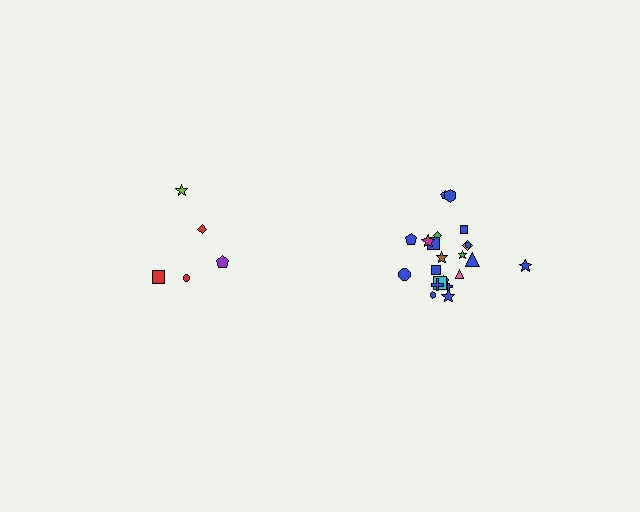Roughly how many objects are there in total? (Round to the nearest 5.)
Roughly 25 objects in total.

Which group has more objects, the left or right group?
The right group.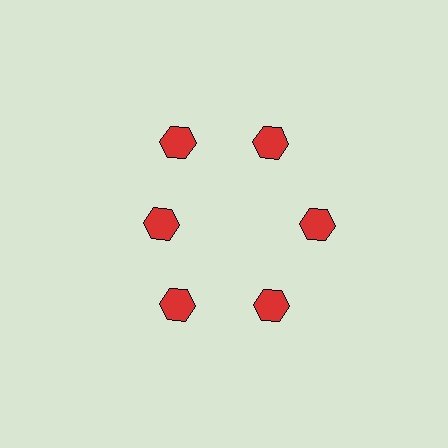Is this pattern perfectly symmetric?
No. The 6 red hexagons are arranged in a ring, but one element near the 9 o'clock position is pulled inward toward the center, breaking the 6-fold rotational symmetry.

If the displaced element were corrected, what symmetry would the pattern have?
It would have 6-fold rotational symmetry — the pattern would map onto itself every 60 degrees.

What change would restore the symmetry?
The symmetry would be restored by moving it outward, back onto the ring so that all 6 hexagons sit at equal angles and equal distance from the center.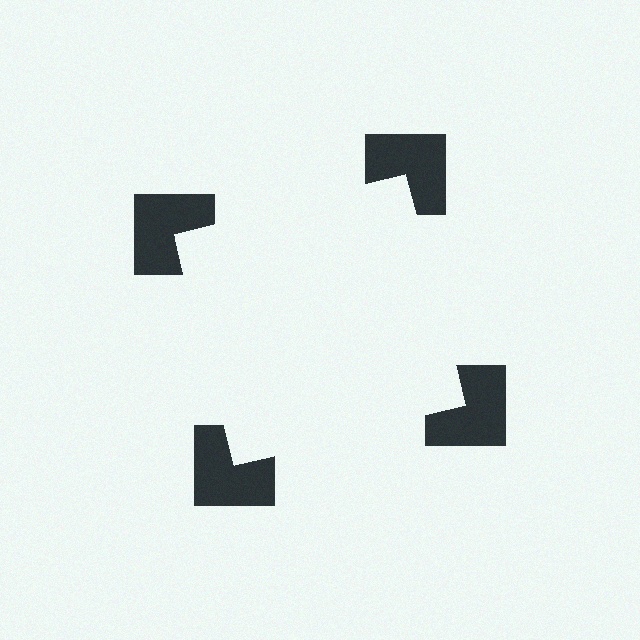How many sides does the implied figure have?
4 sides.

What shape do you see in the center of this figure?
An illusory square — its edges are inferred from the aligned wedge cuts in the notched squares, not physically drawn.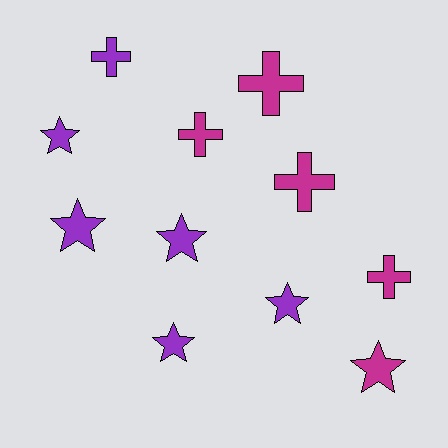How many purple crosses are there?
There is 1 purple cross.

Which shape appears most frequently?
Star, with 6 objects.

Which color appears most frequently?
Purple, with 6 objects.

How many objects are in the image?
There are 11 objects.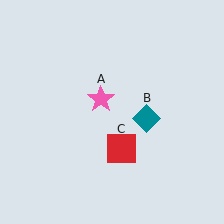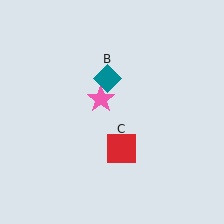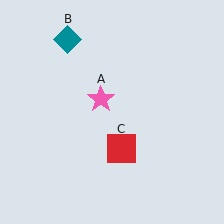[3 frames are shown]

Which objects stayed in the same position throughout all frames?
Pink star (object A) and red square (object C) remained stationary.